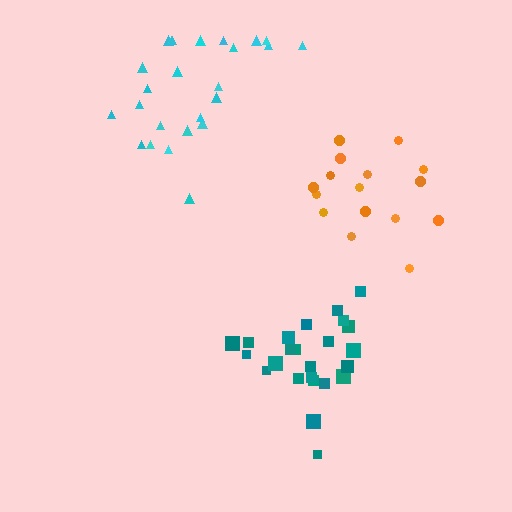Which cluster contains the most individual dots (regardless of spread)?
Cyan (25).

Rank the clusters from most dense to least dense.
teal, orange, cyan.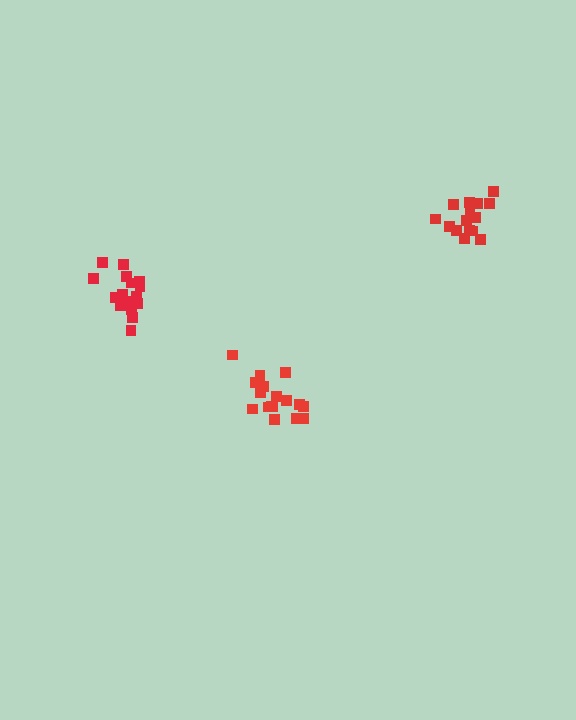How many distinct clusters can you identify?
There are 3 distinct clusters.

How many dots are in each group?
Group 1: 16 dots, Group 2: 16 dots, Group 3: 17 dots (49 total).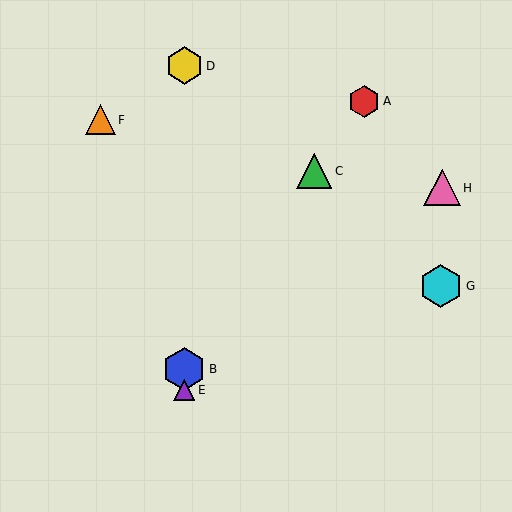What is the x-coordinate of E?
Object E is at x≈184.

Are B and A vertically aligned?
No, B is at x≈184 and A is at x≈364.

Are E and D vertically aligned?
Yes, both are at x≈184.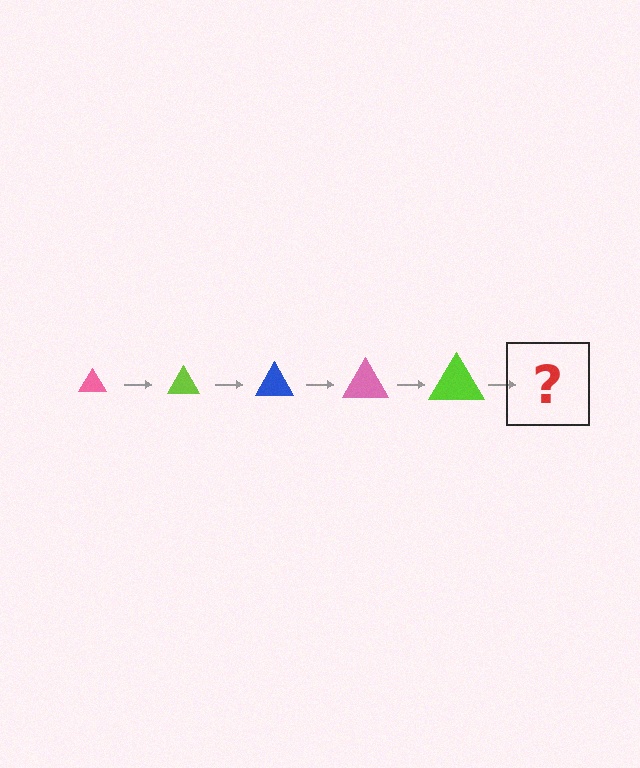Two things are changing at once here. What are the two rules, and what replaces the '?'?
The two rules are that the triangle grows larger each step and the color cycles through pink, lime, and blue. The '?' should be a blue triangle, larger than the previous one.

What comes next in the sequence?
The next element should be a blue triangle, larger than the previous one.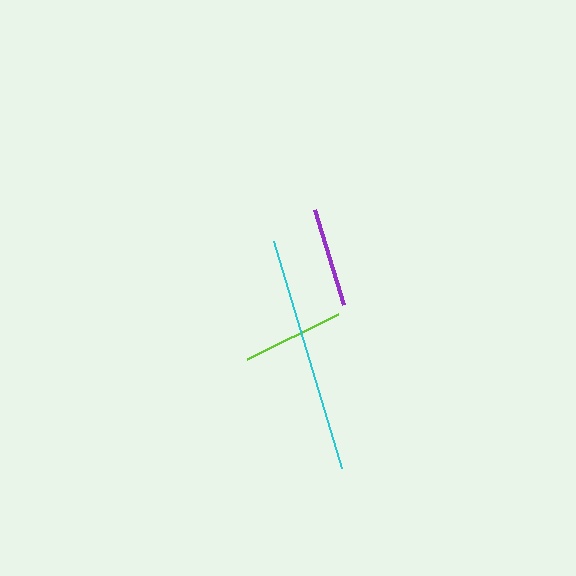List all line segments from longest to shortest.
From longest to shortest: cyan, lime, purple.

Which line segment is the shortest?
The purple line is the shortest at approximately 99 pixels.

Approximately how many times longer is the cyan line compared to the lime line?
The cyan line is approximately 2.3 times the length of the lime line.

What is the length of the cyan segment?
The cyan segment is approximately 237 pixels long.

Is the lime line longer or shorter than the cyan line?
The cyan line is longer than the lime line.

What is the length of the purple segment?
The purple segment is approximately 99 pixels long.